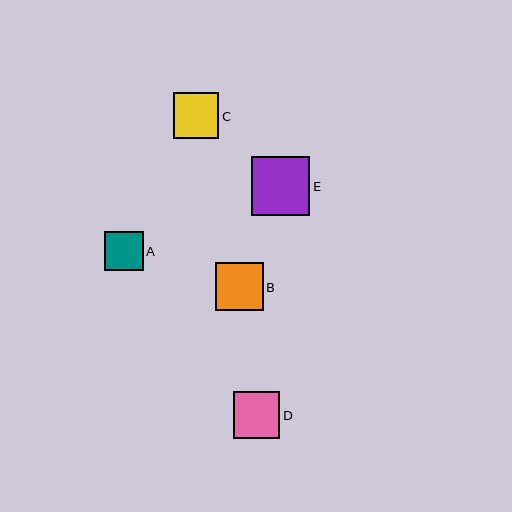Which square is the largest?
Square E is the largest with a size of approximately 59 pixels.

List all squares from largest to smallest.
From largest to smallest: E, B, D, C, A.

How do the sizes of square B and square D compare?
Square B and square D are approximately the same size.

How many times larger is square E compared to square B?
Square E is approximately 1.2 times the size of square B.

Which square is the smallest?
Square A is the smallest with a size of approximately 39 pixels.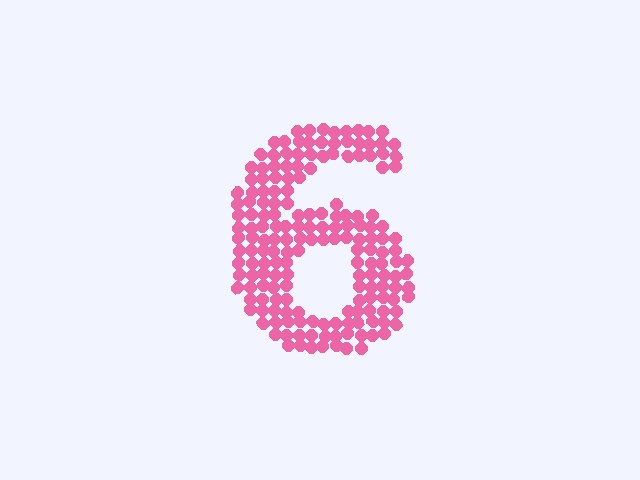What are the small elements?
The small elements are circles.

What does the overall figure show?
The overall figure shows the digit 6.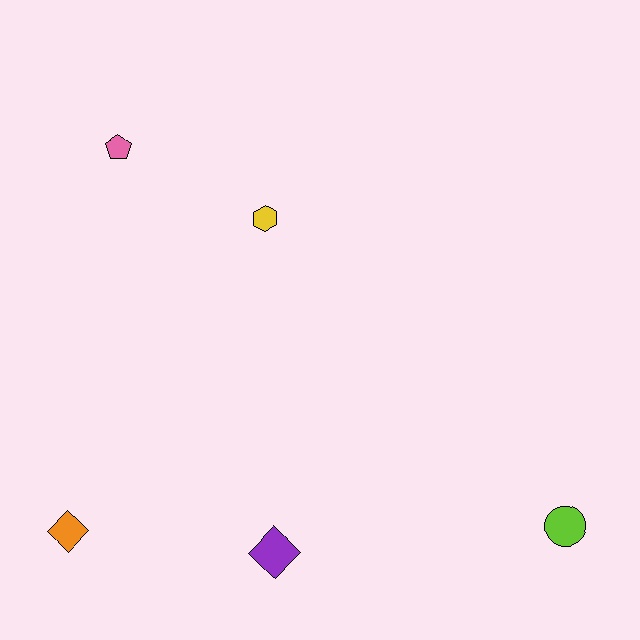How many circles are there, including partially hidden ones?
There is 1 circle.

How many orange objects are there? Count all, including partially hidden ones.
There is 1 orange object.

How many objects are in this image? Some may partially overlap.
There are 5 objects.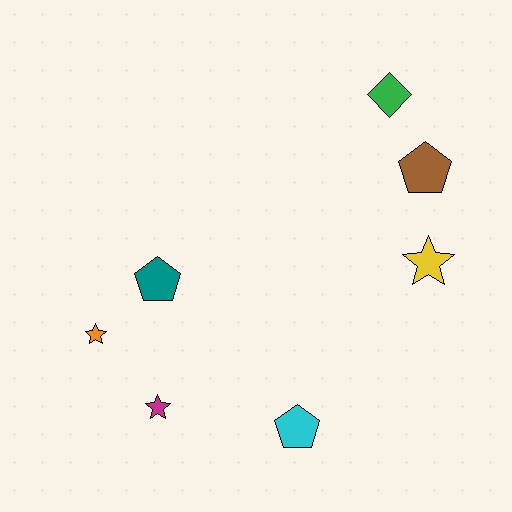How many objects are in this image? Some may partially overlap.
There are 7 objects.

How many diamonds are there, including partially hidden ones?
There is 1 diamond.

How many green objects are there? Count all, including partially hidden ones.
There is 1 green object.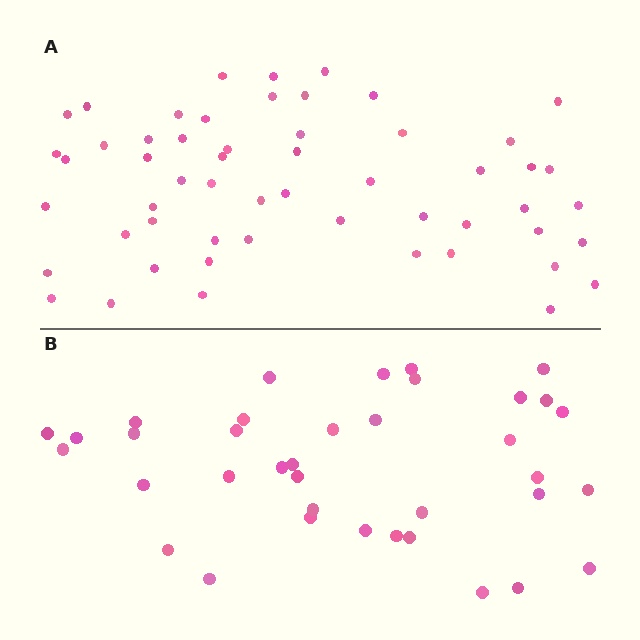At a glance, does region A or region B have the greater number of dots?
Region A (the top region) has more dots.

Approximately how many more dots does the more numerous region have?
Region A has approximately 20 more dots than region B.